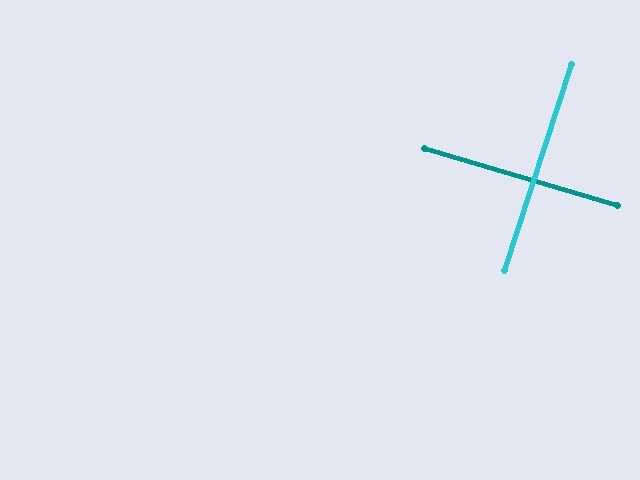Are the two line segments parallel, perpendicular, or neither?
Perpendicular — they meet at approximately 88°.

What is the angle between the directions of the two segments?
Approximately 88 degrees.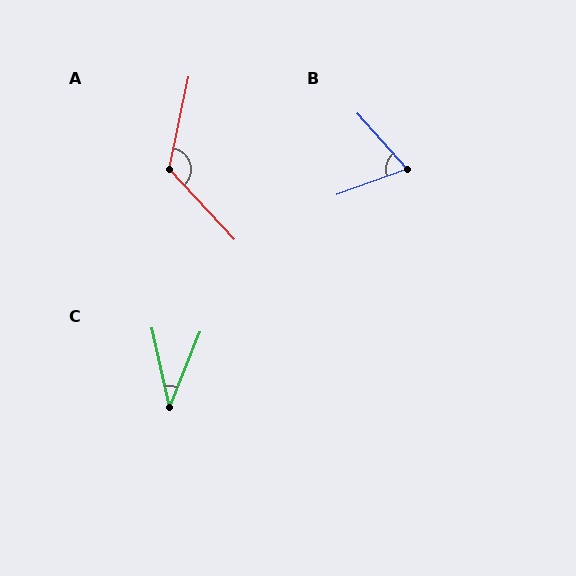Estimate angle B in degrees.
Approximately 68 degrees.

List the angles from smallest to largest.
C (35°), B (68°), A (125°).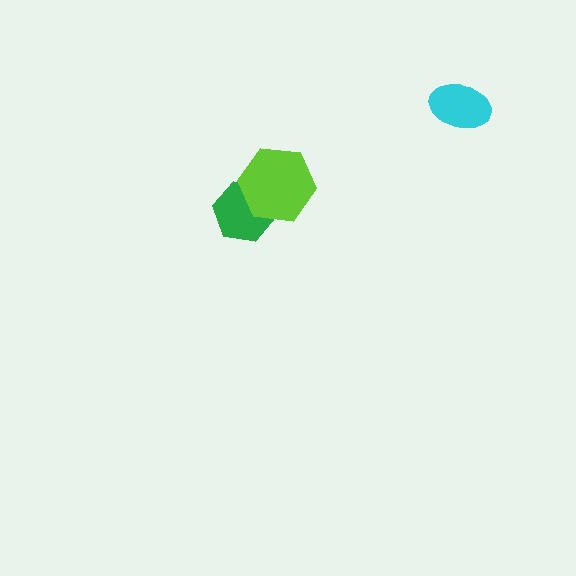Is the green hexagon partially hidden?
Yes, it is partially covered by another shape.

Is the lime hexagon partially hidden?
No, no other shape covers it.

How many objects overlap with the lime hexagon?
1 object overlaps with the lime hexagon.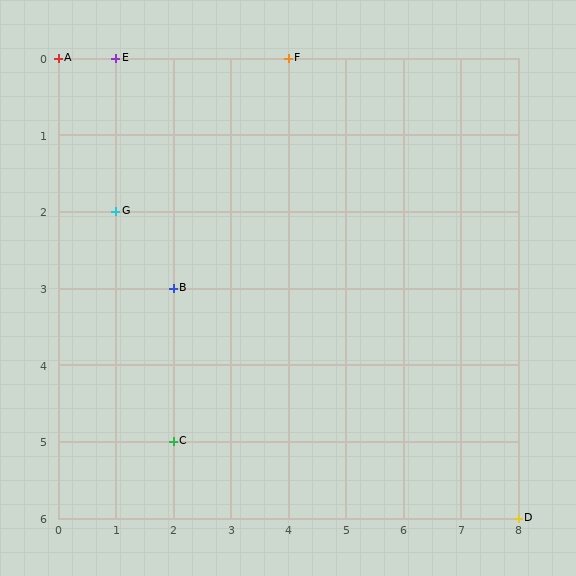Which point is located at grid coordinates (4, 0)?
Point F is at (4, 0).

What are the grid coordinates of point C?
Point C is at grid coordinates (2, 5).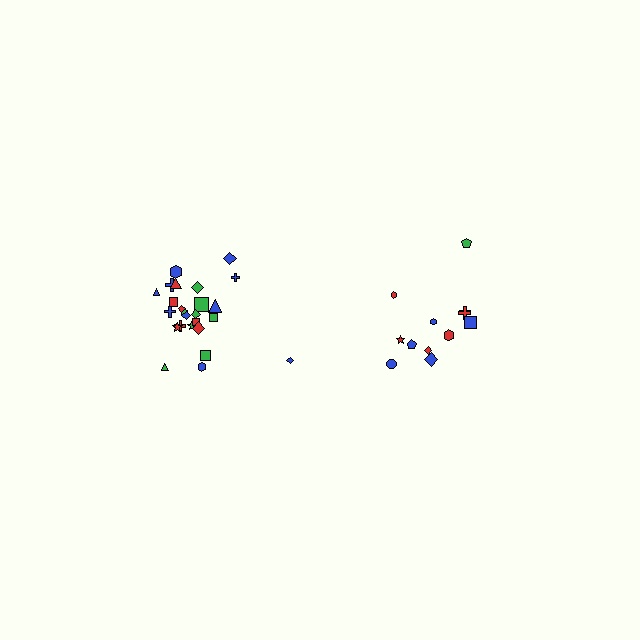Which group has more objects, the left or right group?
The left group.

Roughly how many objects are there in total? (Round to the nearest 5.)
Roughly 35 objects in total.